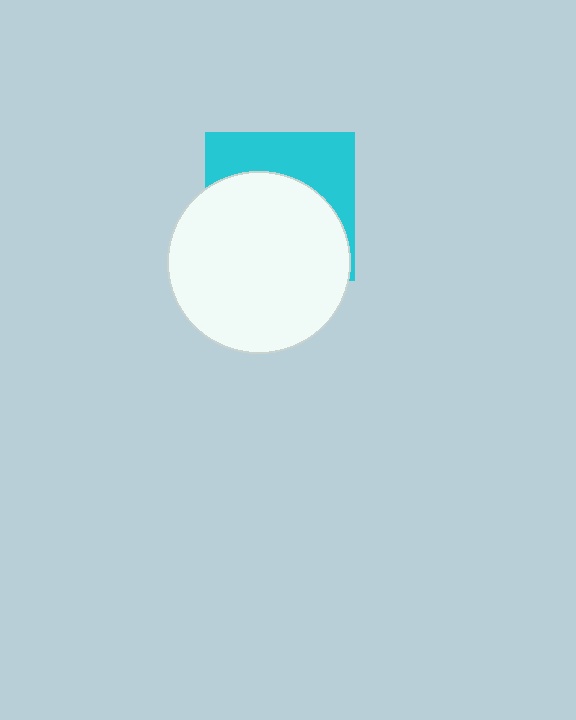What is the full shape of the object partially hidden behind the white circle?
The partially hidden object is a cyan square.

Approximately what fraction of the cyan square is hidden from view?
Roughly 62% of the cyan square is hidden behind the white circle.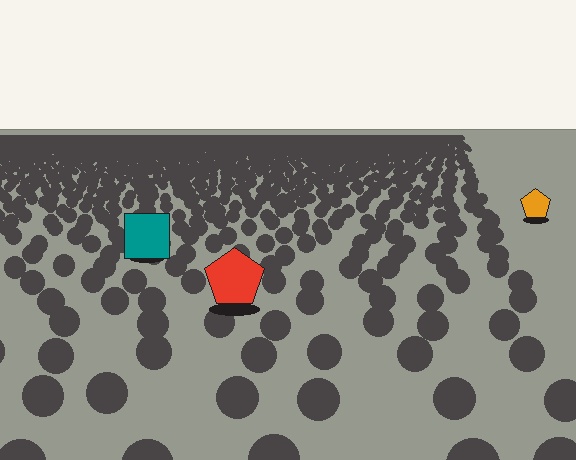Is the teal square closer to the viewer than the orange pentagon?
Yes. The teal square is closer — you can tell from the texture gradient: the ground texture is coarser near it.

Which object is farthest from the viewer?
The orange pentagon is farthest from the viewer. It appears smaller and the ground texture around it is denser.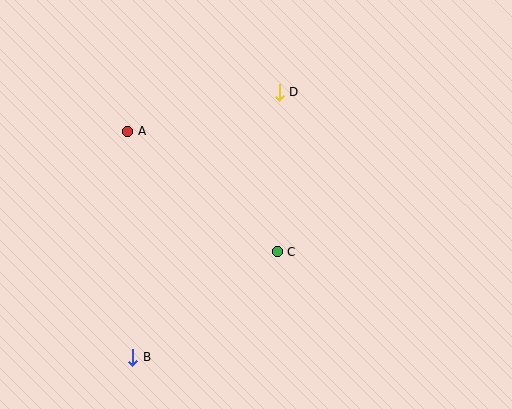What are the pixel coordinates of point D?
Point D is at (279, 92).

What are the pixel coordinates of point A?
Point A is at (128, 131).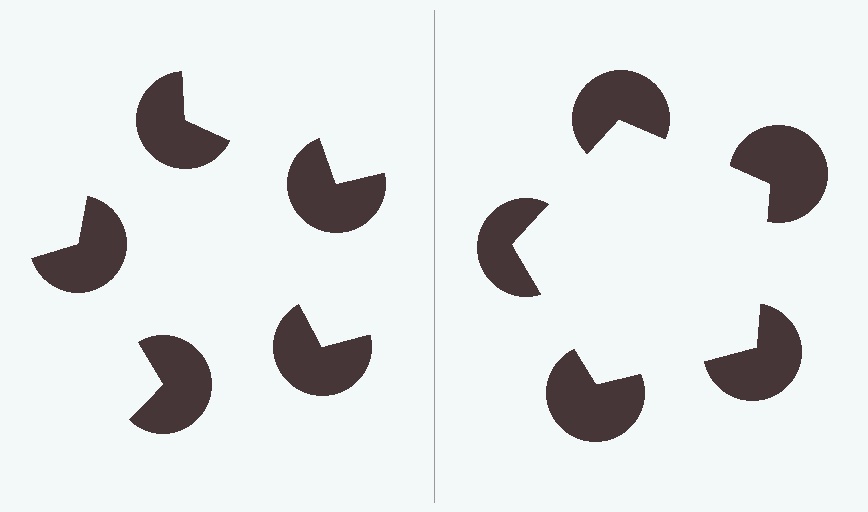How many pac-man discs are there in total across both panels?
10 — 5 on each side.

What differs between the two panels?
The pac-man discs are positioned identically on both sides; only the wedge orientations differ. On the right they align to a pentagon; on the left they are misaligned.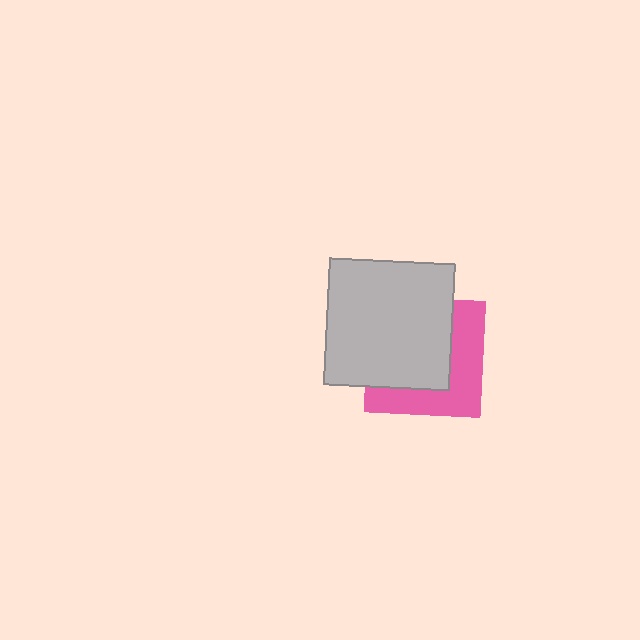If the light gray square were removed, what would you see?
You would see the complete pink square.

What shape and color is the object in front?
The object in front is a light gray square.